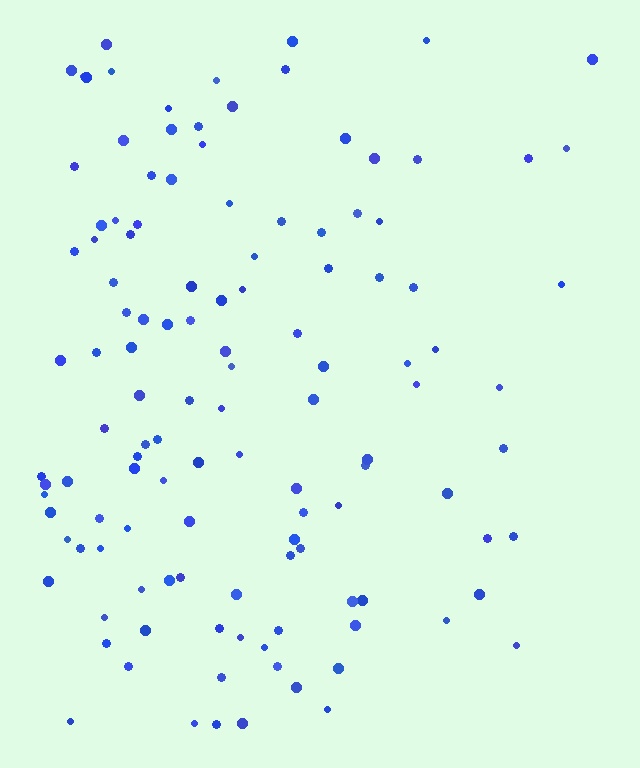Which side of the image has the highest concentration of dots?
The left.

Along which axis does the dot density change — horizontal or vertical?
Horizontal.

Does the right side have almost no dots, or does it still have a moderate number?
Still a moderate number, just noticeably fewer than the left.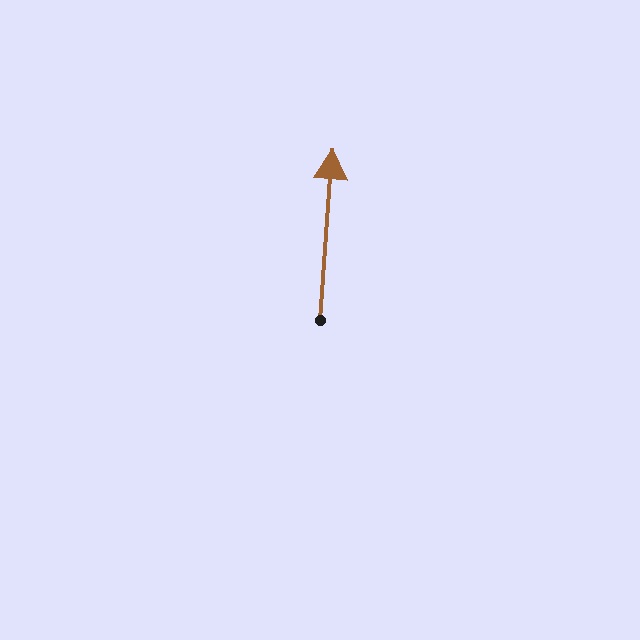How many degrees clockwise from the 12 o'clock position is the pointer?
Approximately 4 degrees.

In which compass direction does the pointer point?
North.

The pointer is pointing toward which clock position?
Roughly 12 o'clock.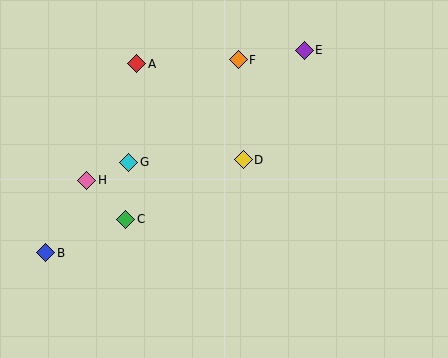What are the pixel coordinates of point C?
Point C is at (126, 219).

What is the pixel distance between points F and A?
The distance between F and A is 102 pixels.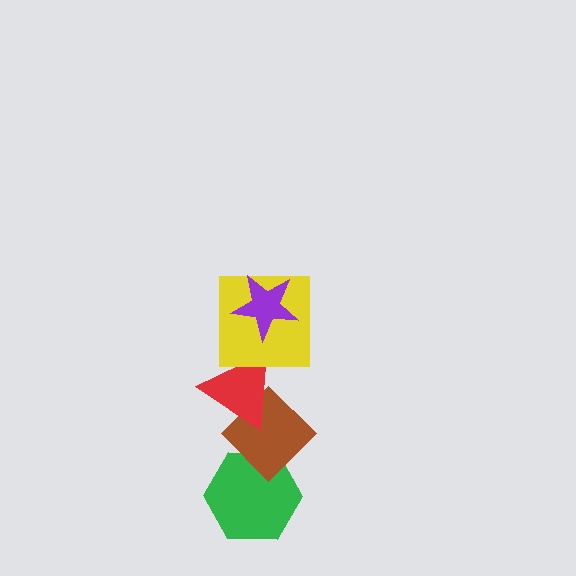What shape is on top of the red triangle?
The yellow square is on top of the red triangle.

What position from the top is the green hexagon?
The green hexagon is 5th from the top.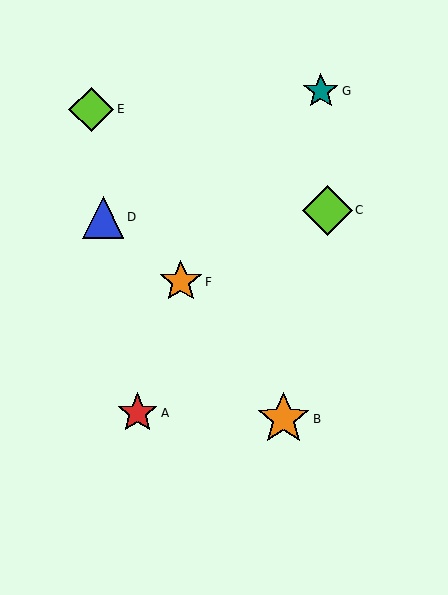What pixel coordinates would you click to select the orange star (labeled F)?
Click at (181, 282) to select the orange star F.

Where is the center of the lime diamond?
The center of the lime diamond is at (327, 210).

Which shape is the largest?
The orange star (labeled B) is the largest.